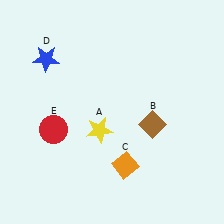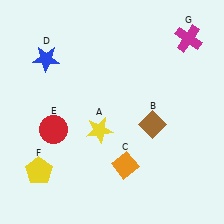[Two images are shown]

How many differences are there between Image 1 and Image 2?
There are 2 differences between the two images.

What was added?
A yellow pentagon (F), a magenta cross (G) were added in Image 2.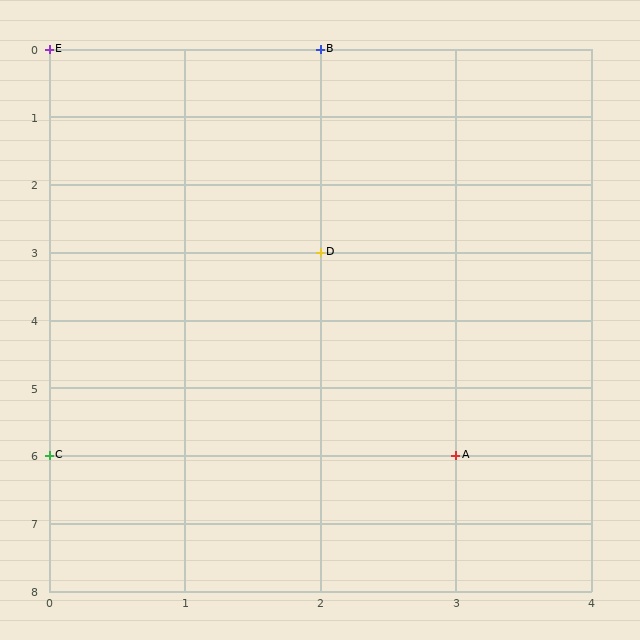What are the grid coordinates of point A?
Point A is at grid coordinates (3, 6).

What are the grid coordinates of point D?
Point D is at grid coordinates (2, 3).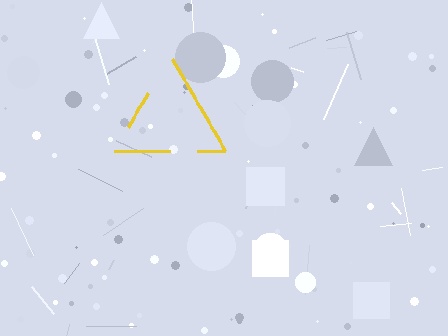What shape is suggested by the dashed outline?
The dashed outline suggests a triangle.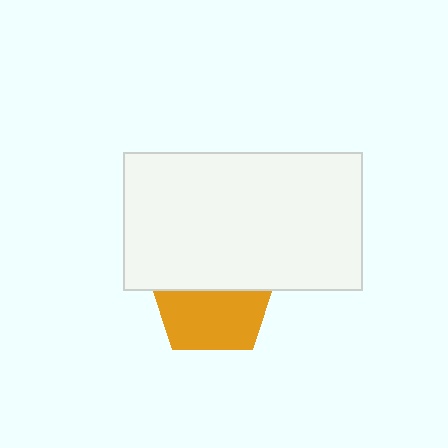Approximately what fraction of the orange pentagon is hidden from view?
Roughly 48% of the orange pentagon is hidden behind the white rectangle.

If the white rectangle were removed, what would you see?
You would see the complete orange pentagon.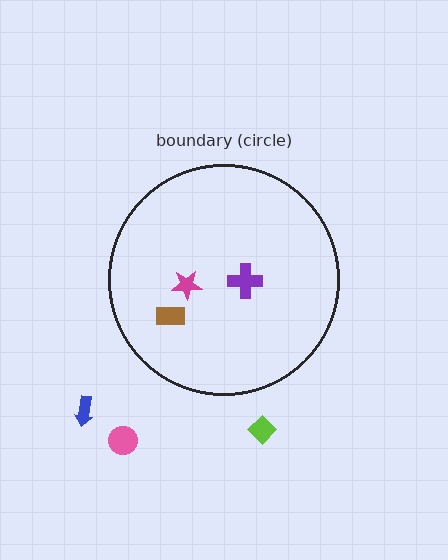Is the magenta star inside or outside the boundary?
Inside.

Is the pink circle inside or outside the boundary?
Outside.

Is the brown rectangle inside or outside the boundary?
Inside.